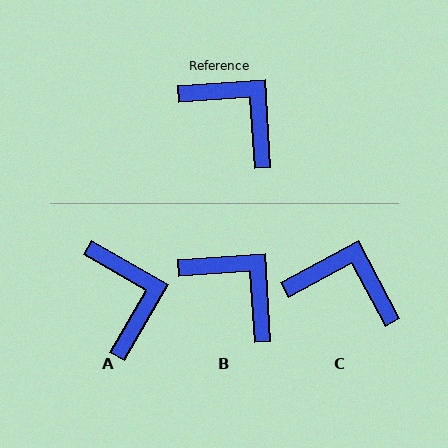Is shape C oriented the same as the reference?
No, it is off by about 25 degrees.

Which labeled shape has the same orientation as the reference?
B.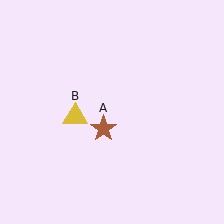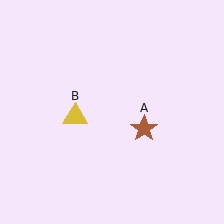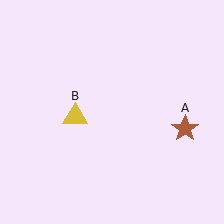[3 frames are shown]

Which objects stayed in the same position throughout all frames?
Yellow triangle (object B) remained stationary.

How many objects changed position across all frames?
1 object changed position: brown star (object A).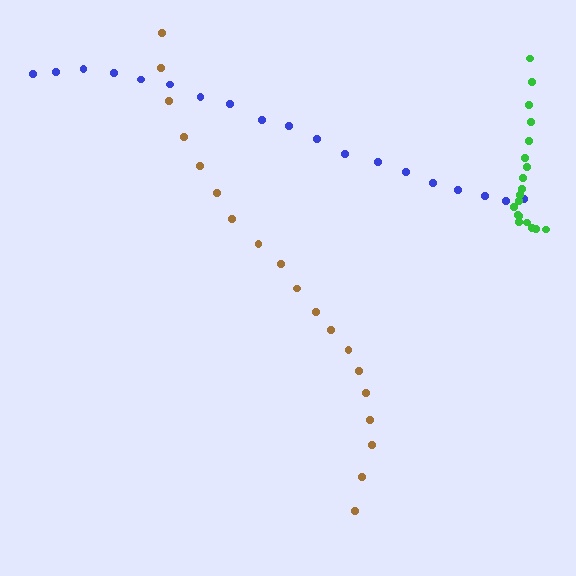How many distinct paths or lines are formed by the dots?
There are 3 distinct paths.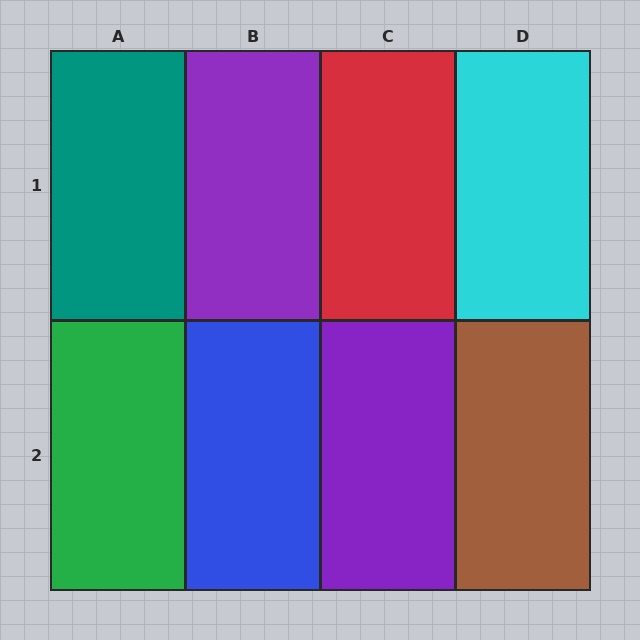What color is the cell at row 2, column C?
Purple.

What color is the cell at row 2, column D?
Brown.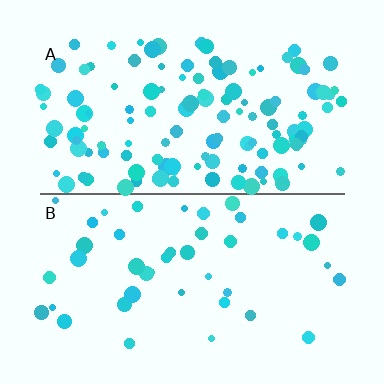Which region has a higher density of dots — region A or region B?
A (the top).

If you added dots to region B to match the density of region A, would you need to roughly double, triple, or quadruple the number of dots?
Approximately triple.